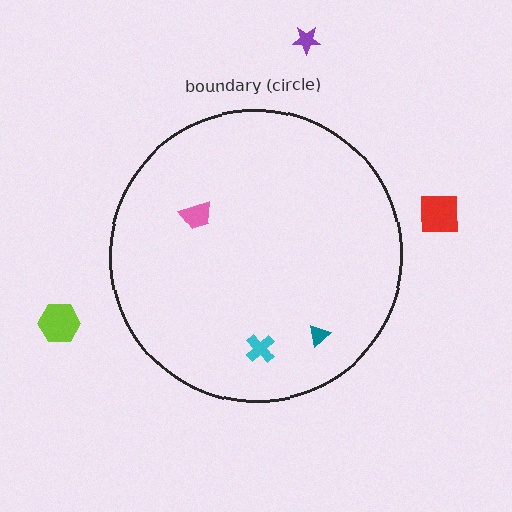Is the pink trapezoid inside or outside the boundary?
Inside.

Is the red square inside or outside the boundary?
Outside.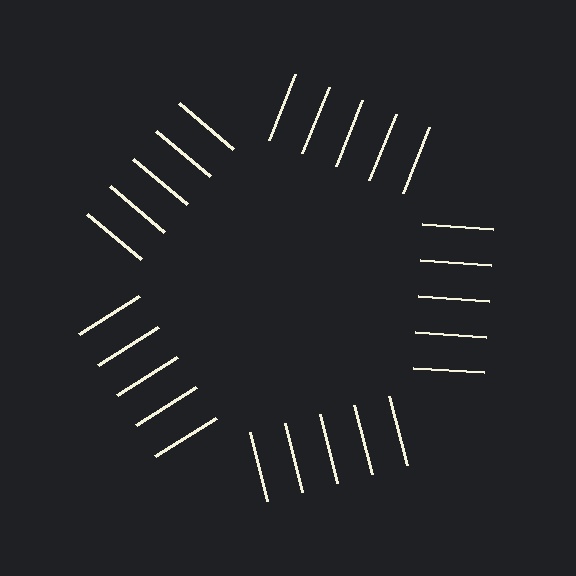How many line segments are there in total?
25 — 5 along each of the 5 edges.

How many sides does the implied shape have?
5 sides — the line-ends trace a pentagon.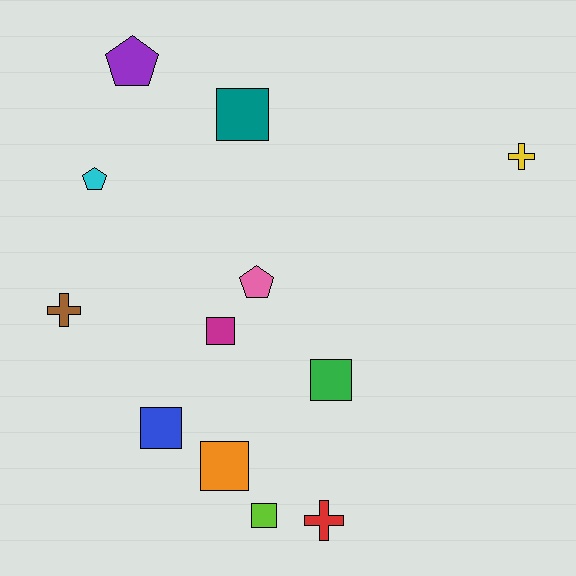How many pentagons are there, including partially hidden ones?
There are 3 pentagons.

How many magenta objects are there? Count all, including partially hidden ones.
There is 1 magenta object.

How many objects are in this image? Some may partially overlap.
There are 12 objects.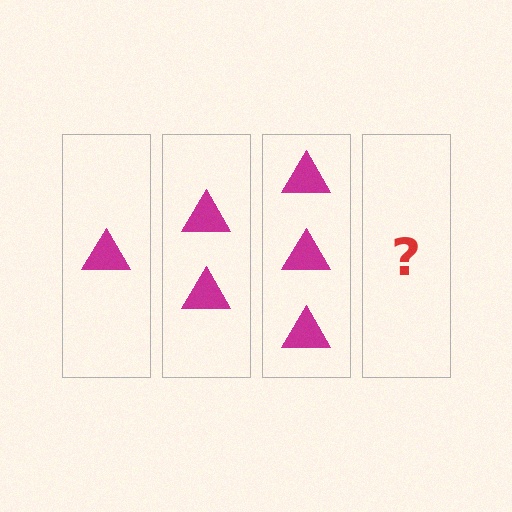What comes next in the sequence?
The next element should be 4 triangles.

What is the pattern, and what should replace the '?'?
The pattern is that each step adds one more triangle. The '?' should be 4 triangles.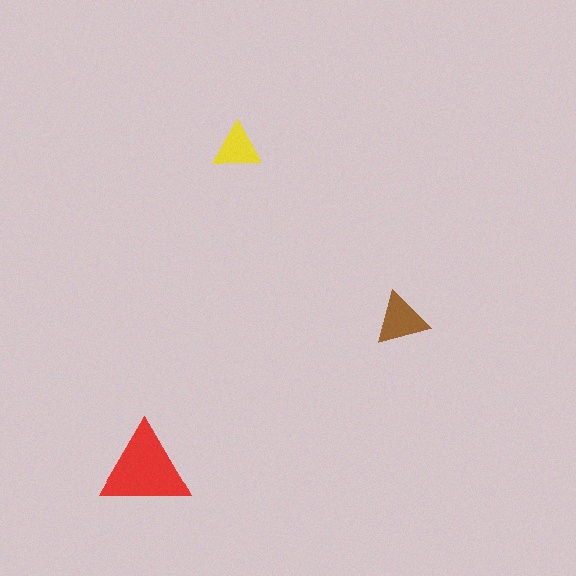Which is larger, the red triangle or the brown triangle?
The red one.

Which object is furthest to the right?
The brown triangle is rightmost.